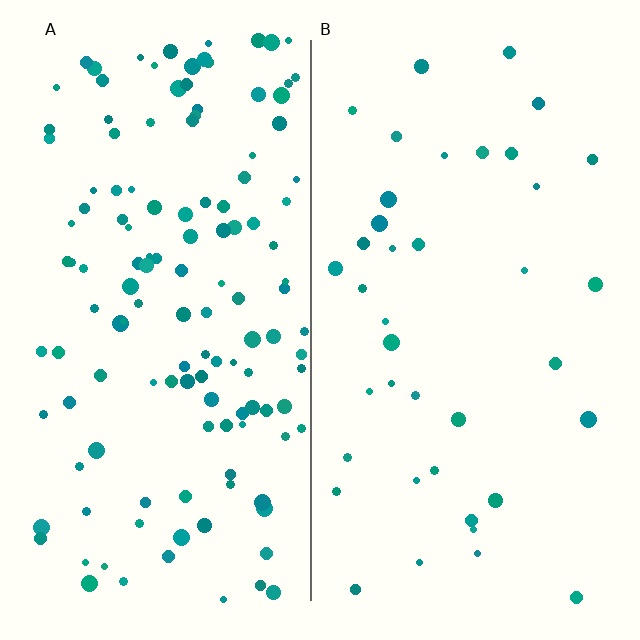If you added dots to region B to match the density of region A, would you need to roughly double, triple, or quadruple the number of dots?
Approximately triple.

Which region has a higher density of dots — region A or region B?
A (the left).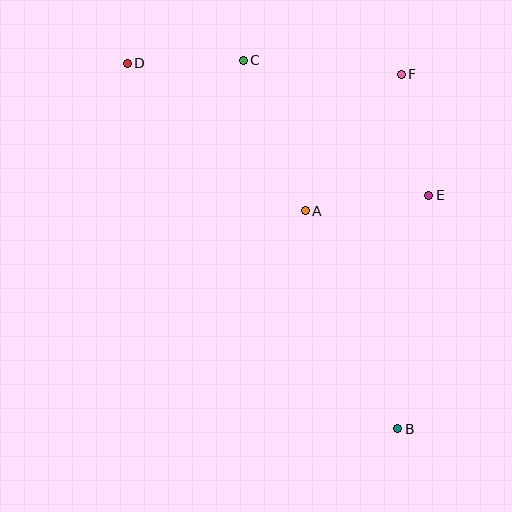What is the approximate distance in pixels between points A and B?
The distance between A and B is approximately 237 pixels.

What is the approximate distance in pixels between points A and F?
The distance between A and F is approximately 167 pixels.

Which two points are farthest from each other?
Points B and D are farthest from each other.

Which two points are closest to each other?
Points C and D are closest to each other.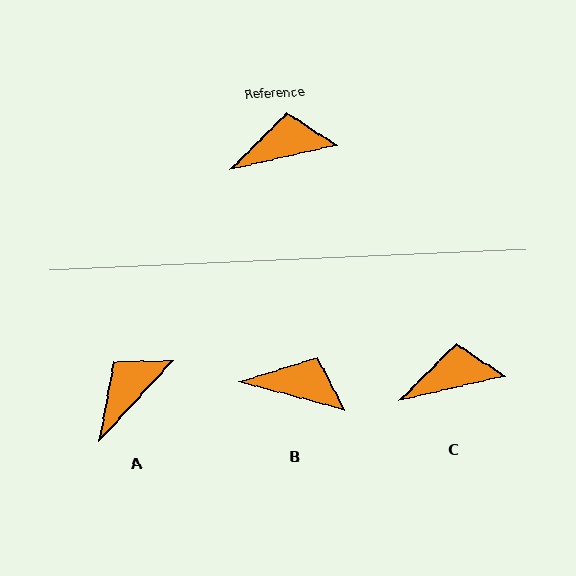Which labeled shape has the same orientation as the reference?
C.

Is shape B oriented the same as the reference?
No, it is off by about 28 degrees.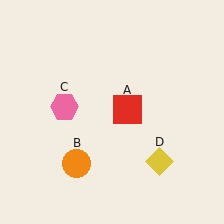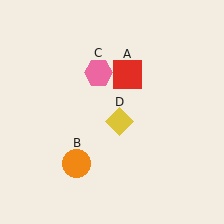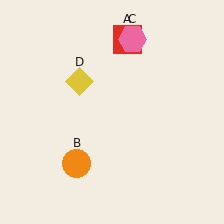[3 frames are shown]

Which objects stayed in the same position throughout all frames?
Orange circle (object B) remained stationary.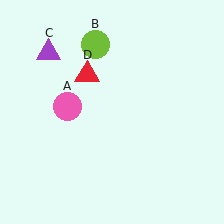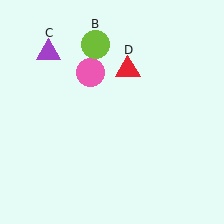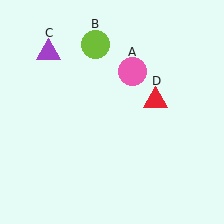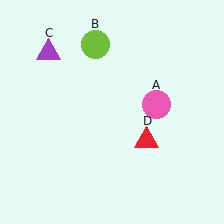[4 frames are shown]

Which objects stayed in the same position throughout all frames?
Lime circle (object B) and purple triangle (object C) remained stationary.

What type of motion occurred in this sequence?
The pink circle (object A), red triangle (object D) rotated clockwise around the center of the scene.